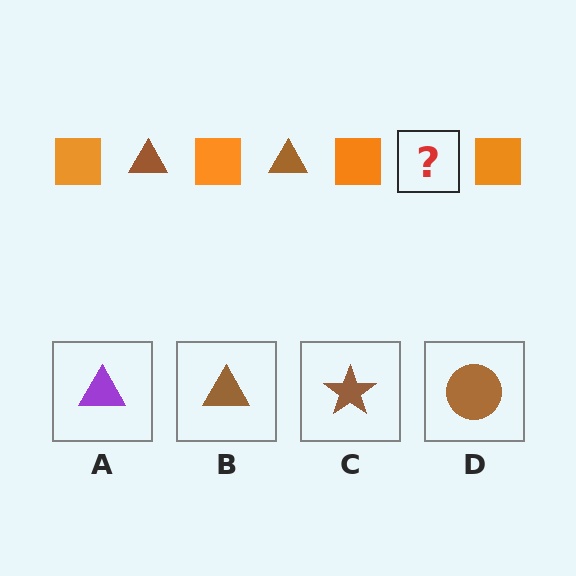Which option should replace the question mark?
Option B.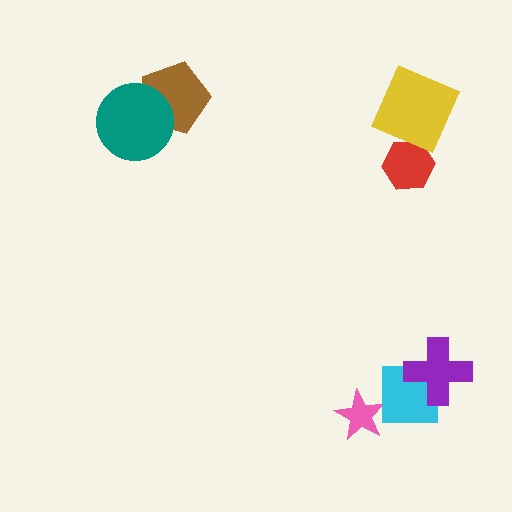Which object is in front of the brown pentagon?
The teal circle is in front of the brown pentagon.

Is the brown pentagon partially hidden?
Yes, it is partially covered by another shape.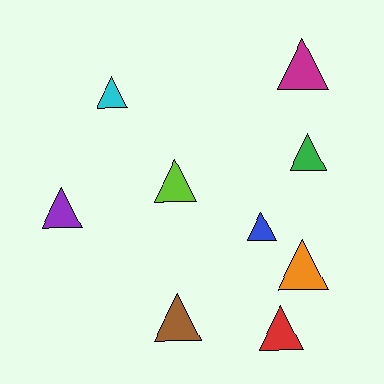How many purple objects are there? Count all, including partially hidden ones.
There is 1 purple object.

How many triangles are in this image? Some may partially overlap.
There are 9 triangles.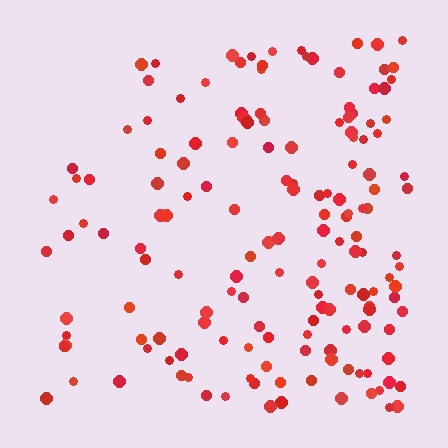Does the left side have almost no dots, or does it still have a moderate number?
Still a moderate number, just noticeably fewer than the right.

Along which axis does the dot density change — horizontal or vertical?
Horizontal.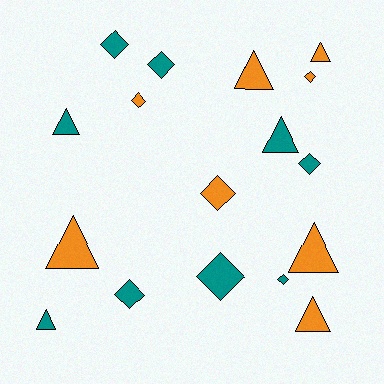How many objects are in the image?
There are 17 objects.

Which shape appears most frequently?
Diamond, with 9 objects.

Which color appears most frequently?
Teal, with 9 objects.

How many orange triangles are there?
There are 5 orange triangles.